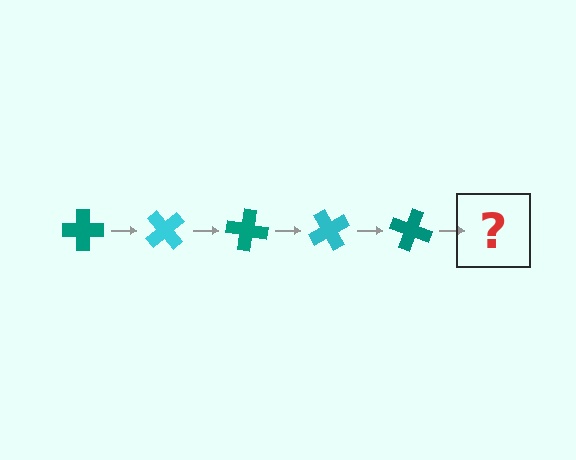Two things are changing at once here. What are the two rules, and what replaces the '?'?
The two rules are that it rotates 50 degrees each step and the color cycles through teal and cyan. The '?' should be a cyan cross, rotated 250 degrees from the start.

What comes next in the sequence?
The next element should be a cyan cross, rotated 250 degrees from the start.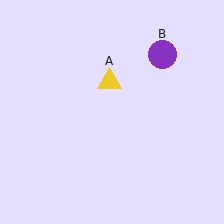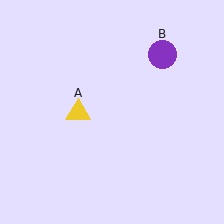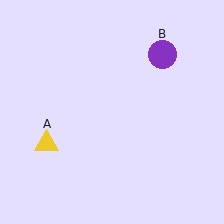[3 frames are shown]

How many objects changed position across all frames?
1 object changed position: yellow triangle (object A).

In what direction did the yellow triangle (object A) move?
The yellow triangle (object A) moved down and to the left.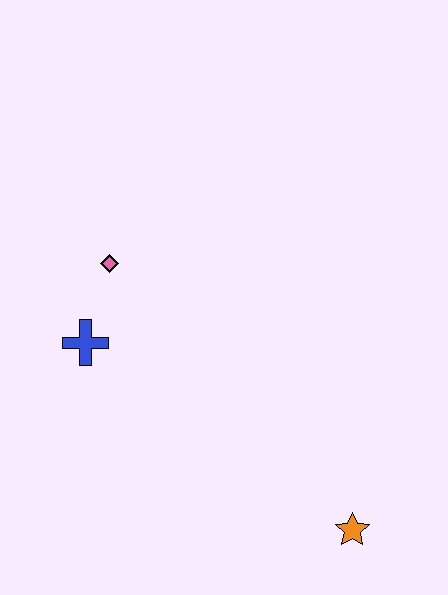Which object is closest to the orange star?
The blue cross is closest to the orange star.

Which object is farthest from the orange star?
The pink diamond is farthest from the orange star.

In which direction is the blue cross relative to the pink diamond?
The blue cross is below the pink diamond.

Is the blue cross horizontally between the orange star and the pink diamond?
No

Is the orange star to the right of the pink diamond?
Yes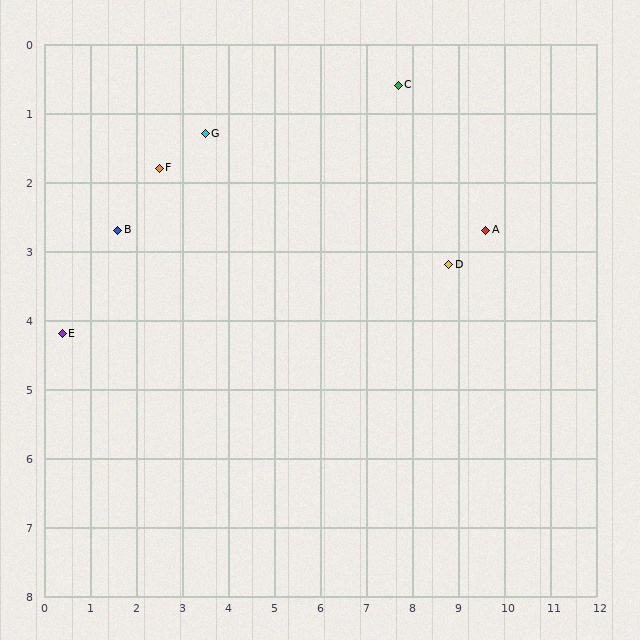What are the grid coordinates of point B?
Point B is at approximately (1.6, 2.7).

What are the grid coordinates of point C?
Point C is at approximately (7.7, 0.6).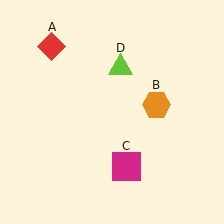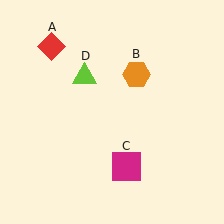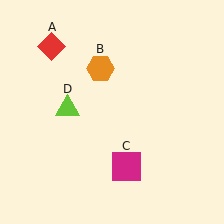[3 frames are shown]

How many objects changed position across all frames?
2 objects changed position: orange hexagon (object B), lime triangle (object D).